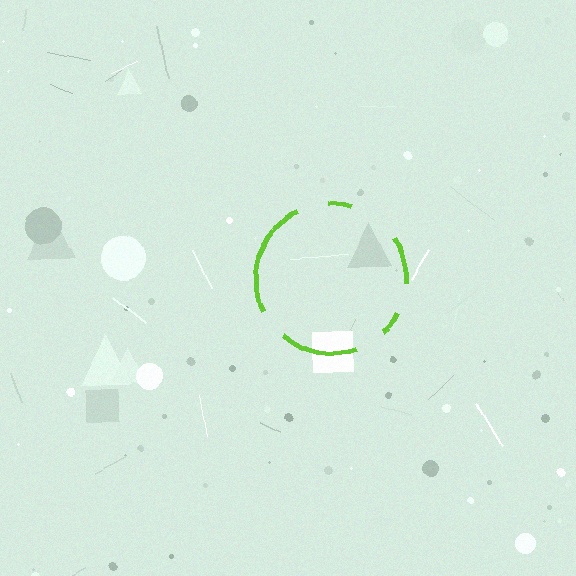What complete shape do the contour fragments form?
The contour fragments form a circle.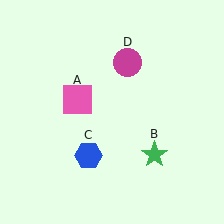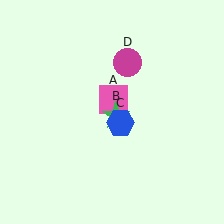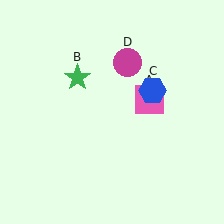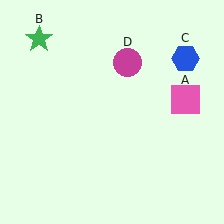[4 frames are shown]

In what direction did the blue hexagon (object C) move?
The blue hexagon (object C) moved up and to the right.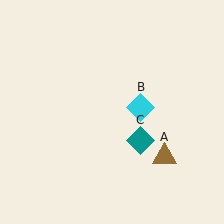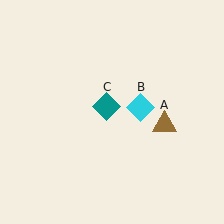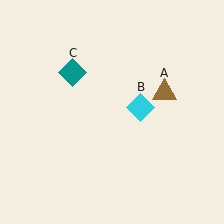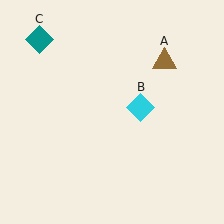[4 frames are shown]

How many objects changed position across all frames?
2 objects changed position: brown triangle (object A), teal diamond (object C).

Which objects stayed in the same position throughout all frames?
Cyan diamond (object B) remained stationary.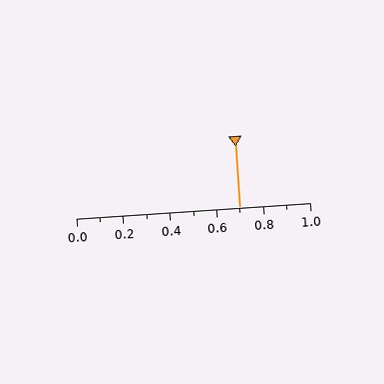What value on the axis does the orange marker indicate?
The marker indicates approximately 0.7.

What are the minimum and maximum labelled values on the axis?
The axis runs from 0.0 to 1.0.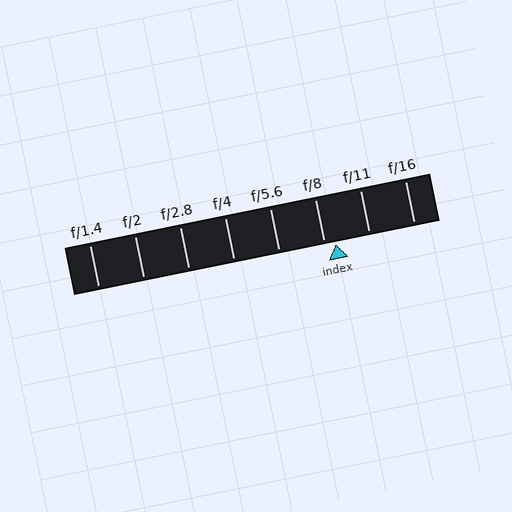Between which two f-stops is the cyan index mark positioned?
The index mark is between f/8 and f/11.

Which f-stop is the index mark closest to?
The index mark is closest to f/8.